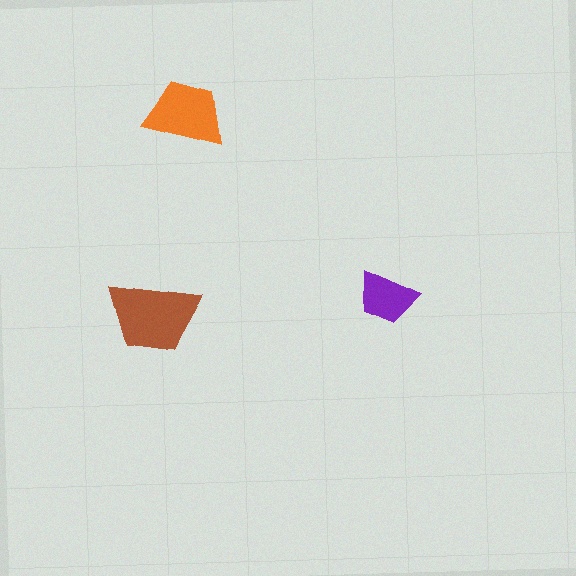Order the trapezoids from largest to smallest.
the brown one, the orange one, the purple one.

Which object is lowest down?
The brown trapezoid is bottommost.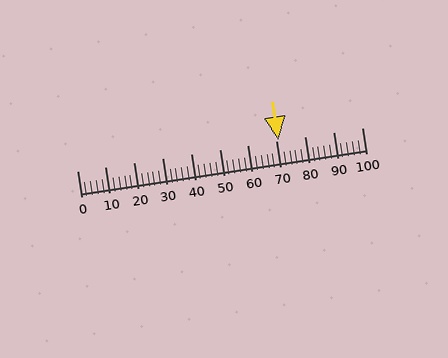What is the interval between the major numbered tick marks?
The major tick marks are spaced 10 units apart.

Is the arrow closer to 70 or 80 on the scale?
The arrow is closer to 70.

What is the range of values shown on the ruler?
The ruler shows values from 0 to 100.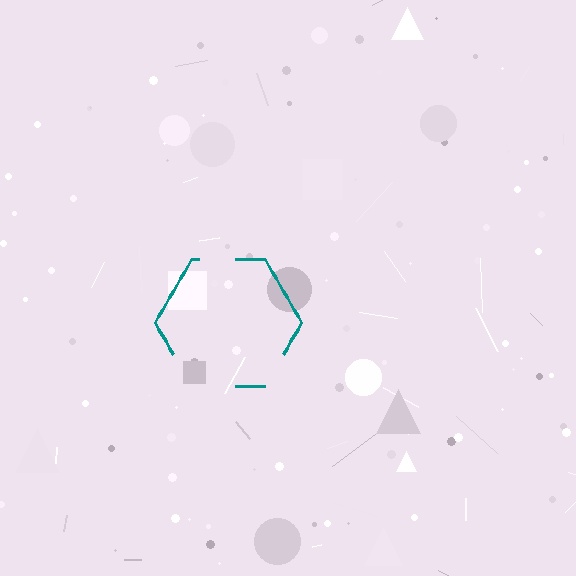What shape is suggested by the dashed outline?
The dashed outline suggests a hexagon.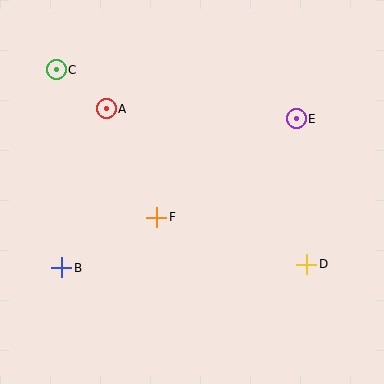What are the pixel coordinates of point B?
Point B is at (62, 268).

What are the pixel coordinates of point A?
Point A is at (106, 109).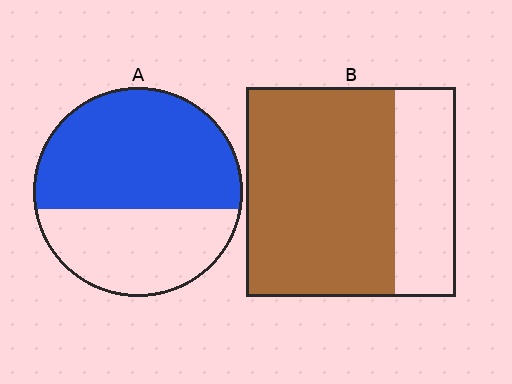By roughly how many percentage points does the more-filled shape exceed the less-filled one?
By roughly 10 percentage points (B over A).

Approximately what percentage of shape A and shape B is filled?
A is approximately 60% and B is approximately 70%.